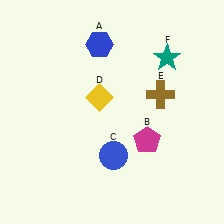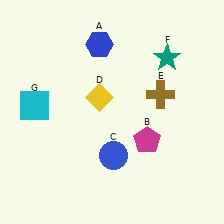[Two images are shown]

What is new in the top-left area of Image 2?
A cyan square (G) was added in the top-left area of Image 2.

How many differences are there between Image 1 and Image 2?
There is 1 difference between the two images.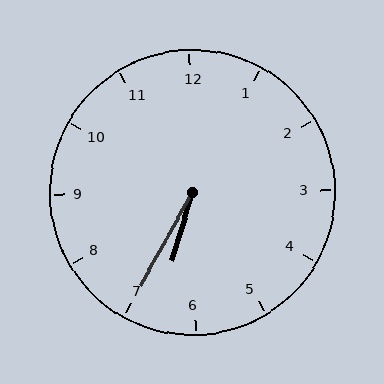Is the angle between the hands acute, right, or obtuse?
It is acute.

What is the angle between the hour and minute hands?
Approximately 12 degrees.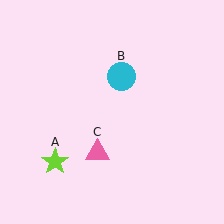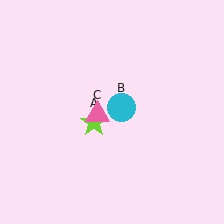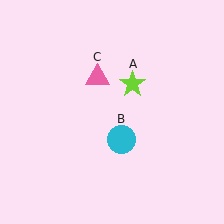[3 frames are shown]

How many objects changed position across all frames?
3 objects changed position: lime star (object A), cyan circle (object B), pink triangle (object C).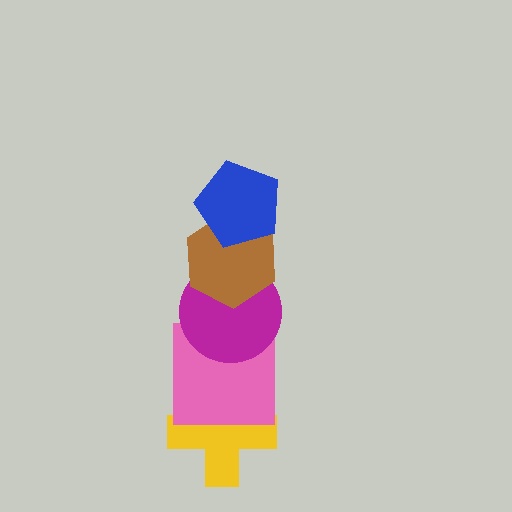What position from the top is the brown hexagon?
The brown hexagon is 2nd from the top.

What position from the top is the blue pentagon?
The blue pentagon is 1st from the top.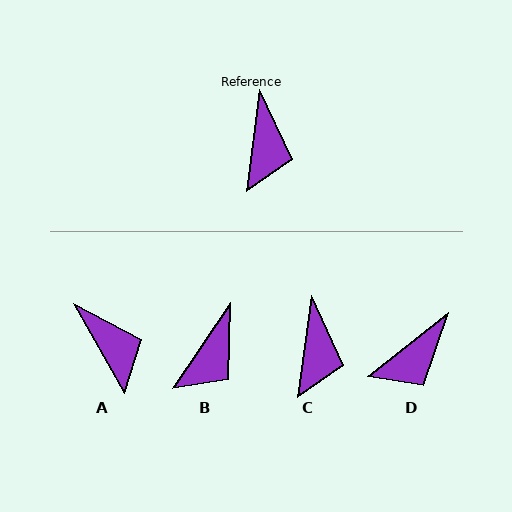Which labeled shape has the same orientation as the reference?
C.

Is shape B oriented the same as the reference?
No, it is off by about 27 degrees.